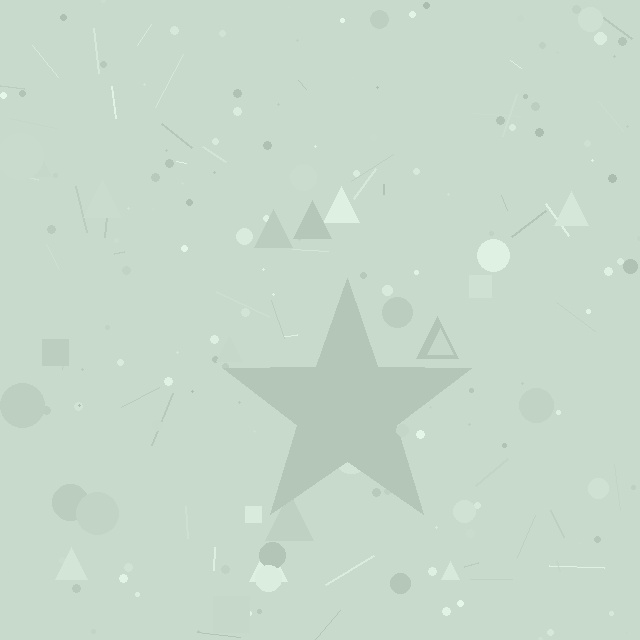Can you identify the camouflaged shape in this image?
The camouflaged shape is a star.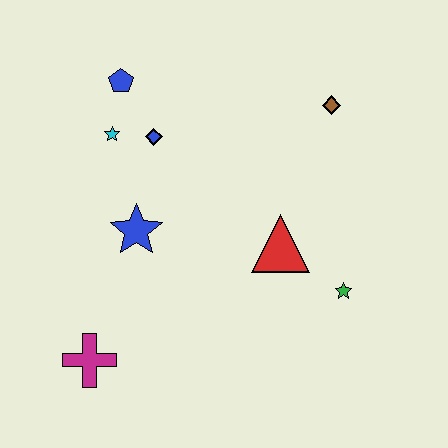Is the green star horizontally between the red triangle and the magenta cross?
No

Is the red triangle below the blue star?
Yes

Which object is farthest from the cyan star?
The green star is farthest from the cyan star.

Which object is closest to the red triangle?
The green star is closest to the red triangle.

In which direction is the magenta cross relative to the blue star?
The magenta cross is below the blue star.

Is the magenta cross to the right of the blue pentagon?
No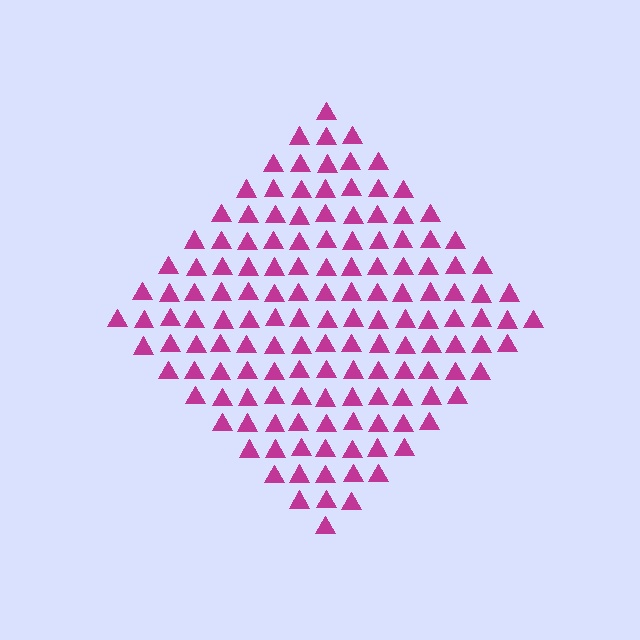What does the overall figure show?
The overall figure shows a diamond.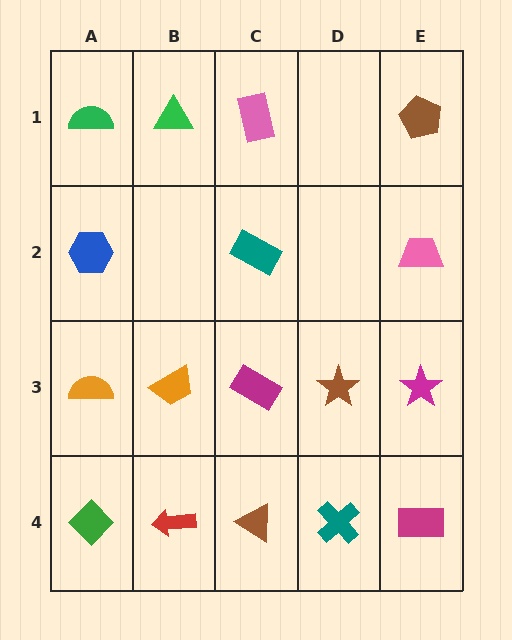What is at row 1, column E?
A brown pentagon.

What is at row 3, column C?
A magenta rectangle.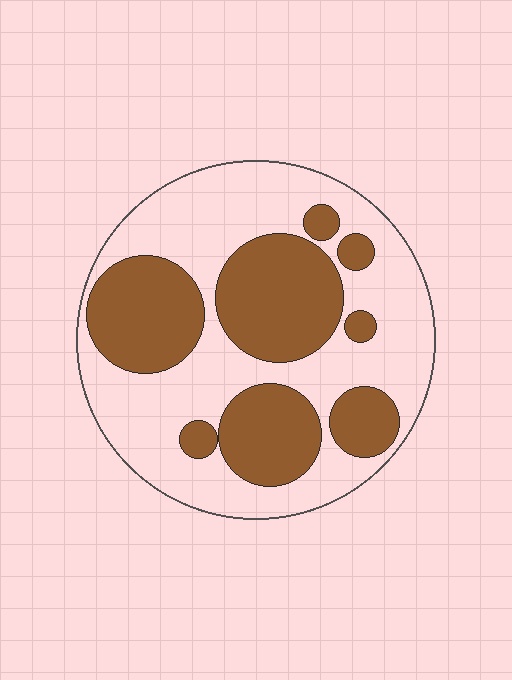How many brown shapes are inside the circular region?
8.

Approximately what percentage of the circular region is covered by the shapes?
Approximately 40%.